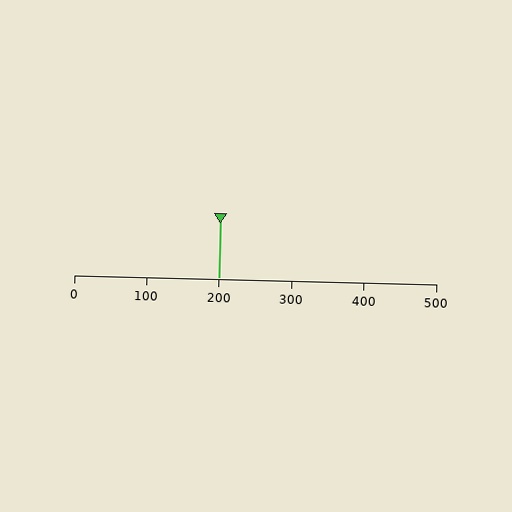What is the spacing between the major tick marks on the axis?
The major ticks are spaced 100 apart.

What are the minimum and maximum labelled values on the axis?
The axis runs from 0 to 500.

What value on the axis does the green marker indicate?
The marker indicates approximately 200.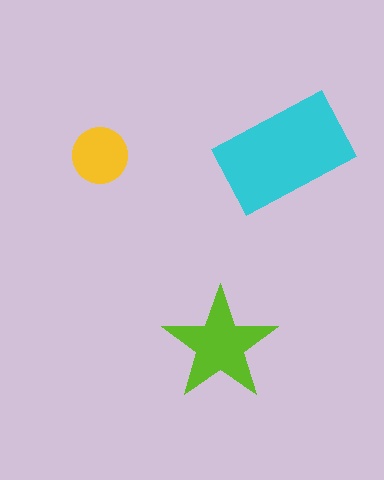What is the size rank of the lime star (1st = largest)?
2nd.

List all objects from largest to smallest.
The cyan rectangle, the lime star, the yellow circle.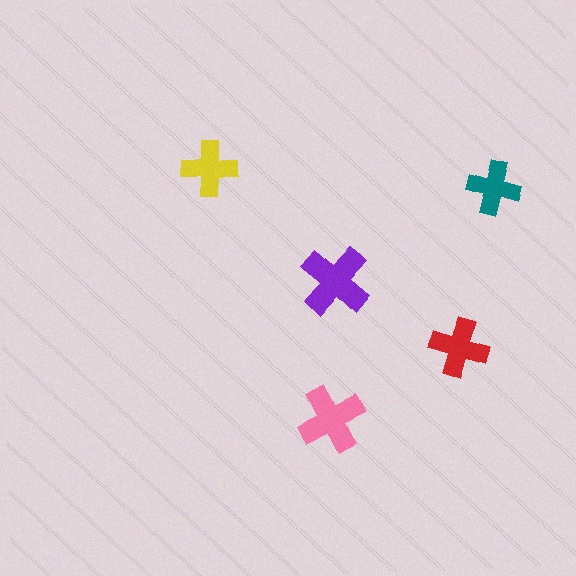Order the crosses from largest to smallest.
the purple one, the pink one, the red one, the yellow one, the teal one.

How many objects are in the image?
There are 5 objects in the image.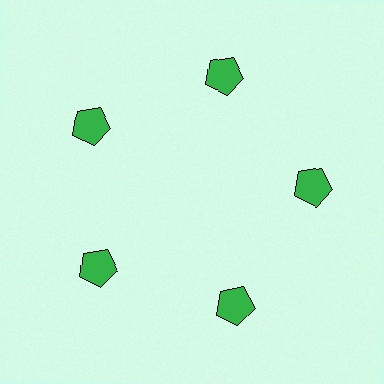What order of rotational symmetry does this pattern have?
This pattern has 5-fold rotational symmetry.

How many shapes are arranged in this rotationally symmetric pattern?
There are 5 shapes, arranged in 5 groups of 1.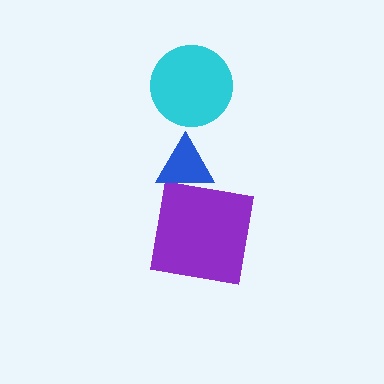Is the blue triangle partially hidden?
No, no other shape covers it.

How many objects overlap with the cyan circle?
0 objects overlap with the cyan circle.